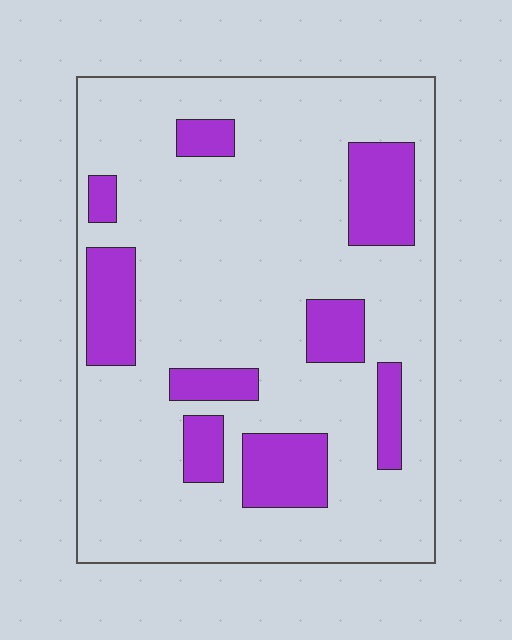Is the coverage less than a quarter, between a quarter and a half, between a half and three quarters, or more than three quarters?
Less than a quarter.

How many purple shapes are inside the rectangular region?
9.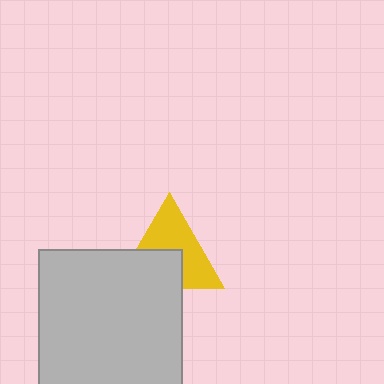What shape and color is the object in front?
The object in front is a light gray rectangle.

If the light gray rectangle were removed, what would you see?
You would see the complete yellow triangle.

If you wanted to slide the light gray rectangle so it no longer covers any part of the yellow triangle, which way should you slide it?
Slide it down — that is the most direct way to separate the two shapes.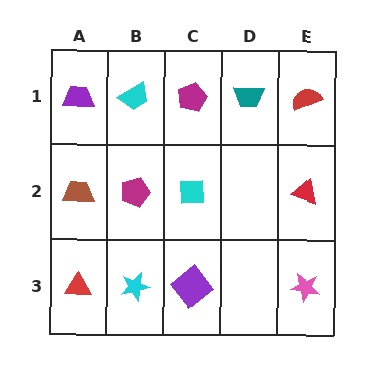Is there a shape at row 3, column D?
No, that cell is empty.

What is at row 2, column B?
A magenta pentagon.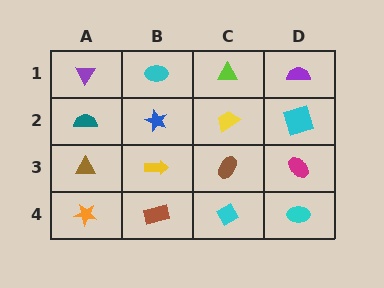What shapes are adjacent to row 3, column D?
A cyan square (row 2, column D), a cyan ellipse (row 4, column D), a brown ellipse (row 3, column C).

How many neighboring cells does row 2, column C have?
4.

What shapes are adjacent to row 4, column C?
A brown ellipse (row 3, column C), a brown rectangle (row 4, column B), a cyan ellipse (row 4, column D).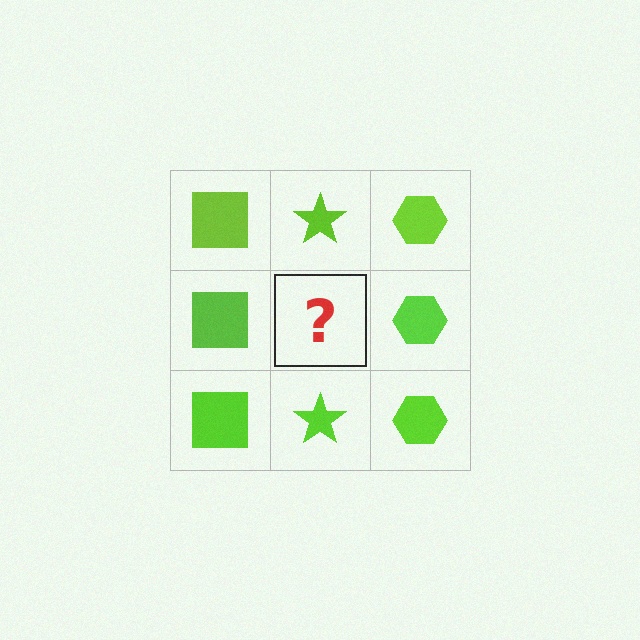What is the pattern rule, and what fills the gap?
The rule is that each column has a consistent shape. The gap should be filled with a lime star.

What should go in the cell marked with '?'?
The missing cell should contain a lime star.